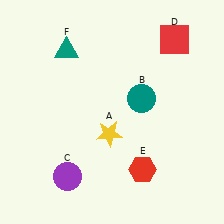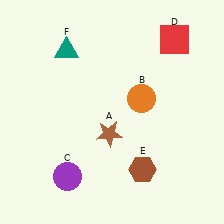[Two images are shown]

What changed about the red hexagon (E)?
In Image 1, E is red. In Image 2, it changed to brown.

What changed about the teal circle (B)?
In Image 1, B is teal. In Image 2, it changed to orange.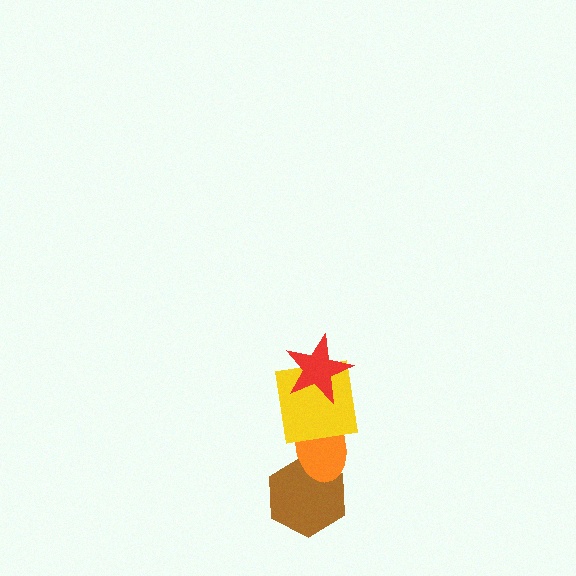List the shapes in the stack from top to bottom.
From top to bottom: the red star, the yellow square, the orange ellipse, the brown hexagon.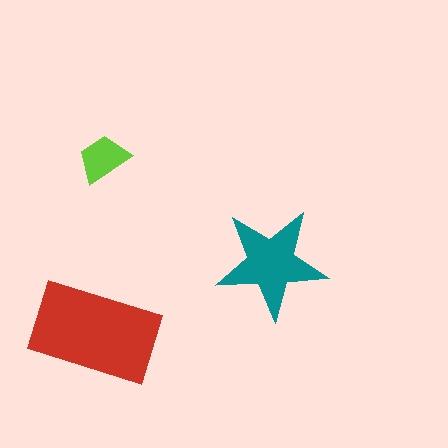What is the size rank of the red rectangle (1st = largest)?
1st.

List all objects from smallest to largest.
The lime trapezoid, the teal star, the red rectangle.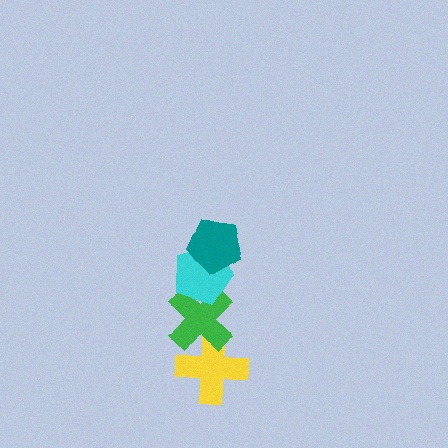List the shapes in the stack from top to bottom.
From top to bottom: the teal pentagon, the cyan pentagon, the green cross, the yellow cross.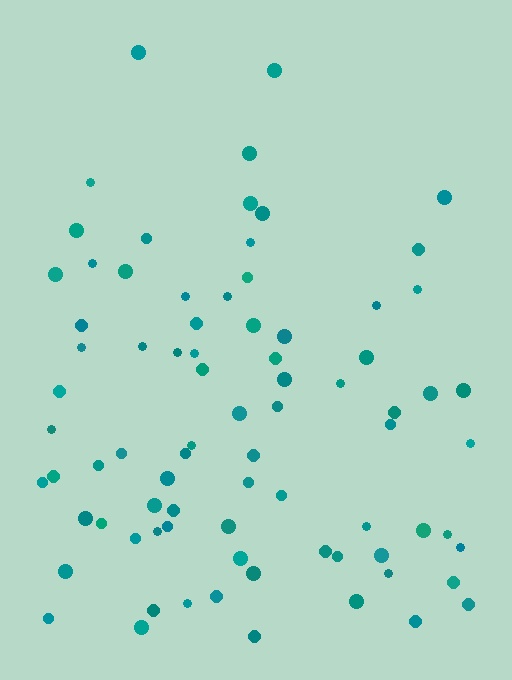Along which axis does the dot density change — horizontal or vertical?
Vertical.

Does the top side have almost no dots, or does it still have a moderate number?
Still a moderate number, just noticeably fewer than the bottom.